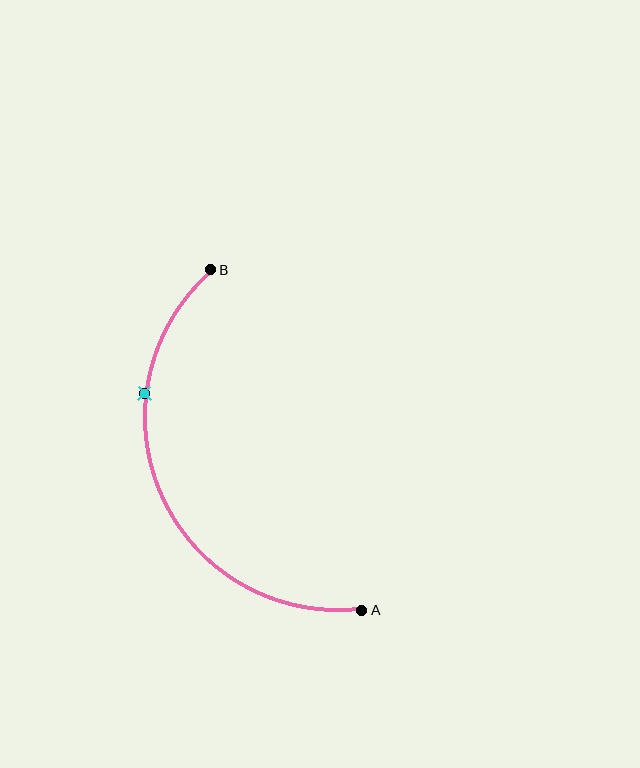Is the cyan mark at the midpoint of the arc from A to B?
No. The cyan mark lies on the arc but is closer to endpoint B. The arc midpoint would be at the point on the curve equidistant along the arc from both A and B.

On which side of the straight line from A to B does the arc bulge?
The arc bulges to the left of the straight line connecting A and B.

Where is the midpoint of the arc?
The arc midpoint is the point on the curve farthest from the straight line joining A and B. It sits to the left of that line.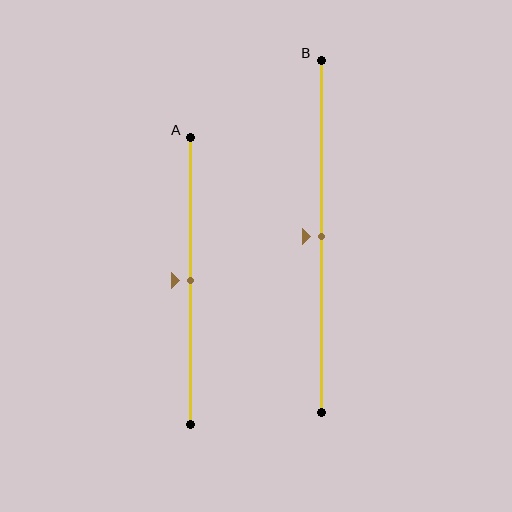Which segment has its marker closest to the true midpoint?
Segment A has its marker closest to the true midpoint.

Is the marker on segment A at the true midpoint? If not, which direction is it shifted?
Yes, the marker on segment A is at the true midpoint.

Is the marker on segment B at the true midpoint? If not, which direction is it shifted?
Yes, the marker on segment B is at the true midpoint.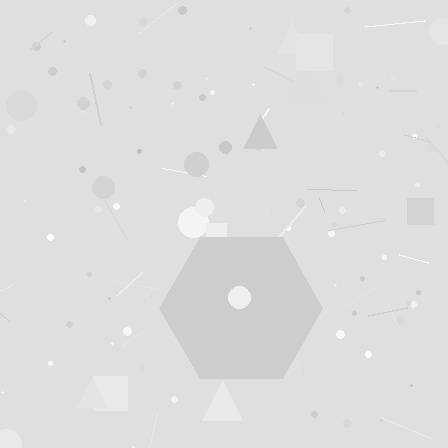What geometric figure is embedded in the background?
A hexagon is embedded in the background.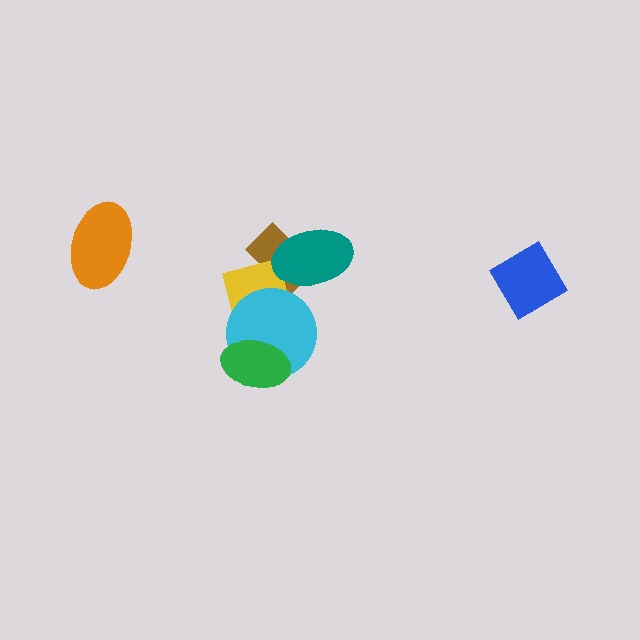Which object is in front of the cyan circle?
The green ellipse is in front of the cyan circle.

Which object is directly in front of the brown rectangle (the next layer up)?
The yellow square is directly in front of the brown rectangle.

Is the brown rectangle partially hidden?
Yes, it is partially covered by another shape.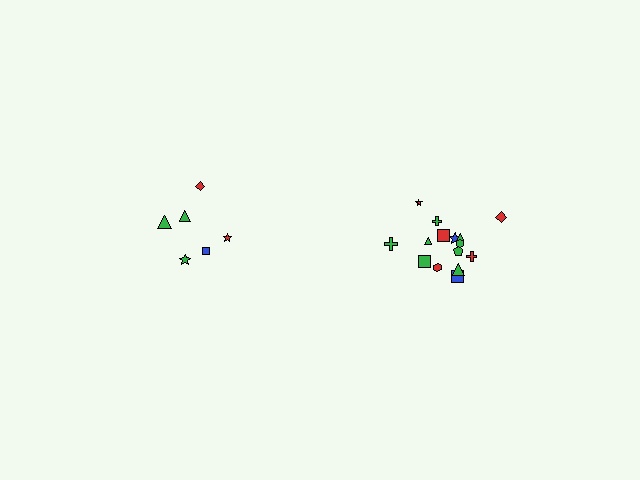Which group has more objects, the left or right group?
The right group.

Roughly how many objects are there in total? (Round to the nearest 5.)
Roughly 20 objects in total.